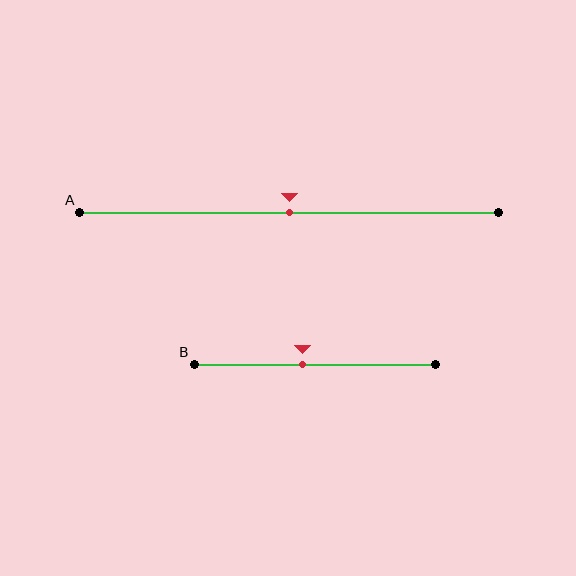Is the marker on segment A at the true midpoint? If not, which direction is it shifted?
Yes, the marker on segment A is at the true midpoint.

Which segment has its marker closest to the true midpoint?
Segment A has its marker closest to the true midpoint.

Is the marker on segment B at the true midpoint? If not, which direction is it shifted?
No, the marker on segment B is shifted to the left by about 5% of the segment length.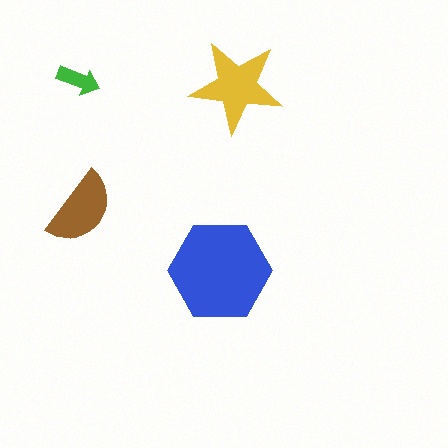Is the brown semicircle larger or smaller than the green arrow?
Larger.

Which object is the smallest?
The green arrow.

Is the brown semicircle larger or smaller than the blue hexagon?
Smaller.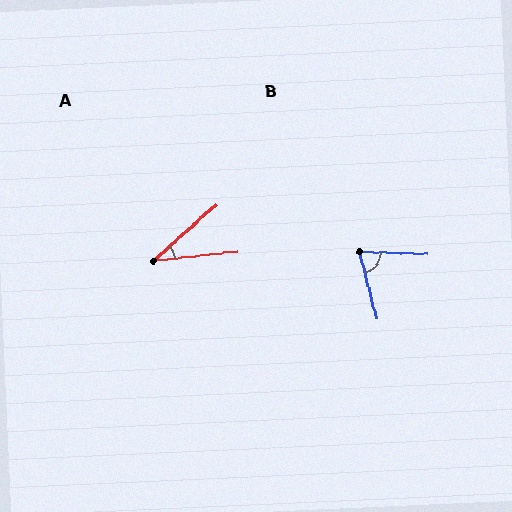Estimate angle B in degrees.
Approximately 73 degrees.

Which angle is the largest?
B, at approximately 73 degrees.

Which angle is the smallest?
A, at approximately 36 degrees.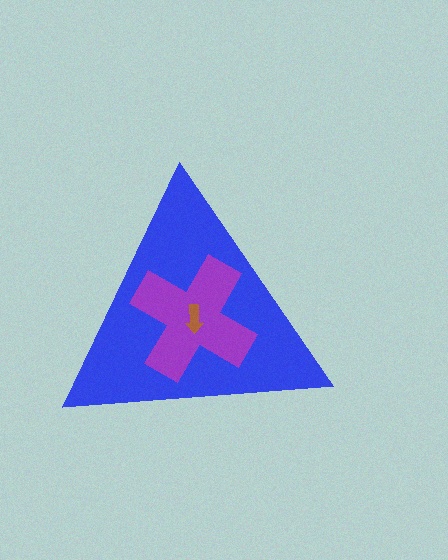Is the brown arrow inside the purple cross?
Yes.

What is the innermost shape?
The brown arrow.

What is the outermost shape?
The blue triangle.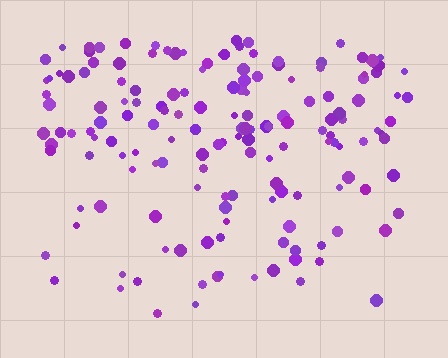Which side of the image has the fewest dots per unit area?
The bottom.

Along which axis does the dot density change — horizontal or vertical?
Vertical.